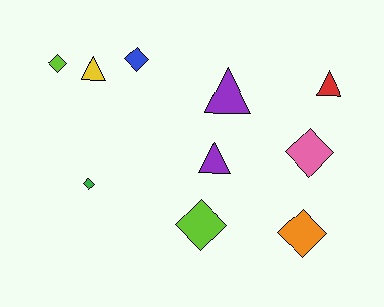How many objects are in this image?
There are 10 objects.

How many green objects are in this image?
There is 1 green object.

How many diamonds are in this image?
There are 6 diamonds.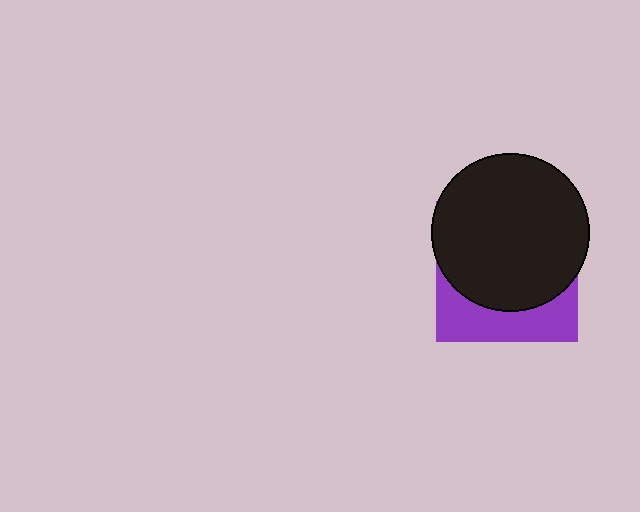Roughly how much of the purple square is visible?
A small part of it is visible (roughly 30%).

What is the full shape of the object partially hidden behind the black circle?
The partially hidden object is a purple square.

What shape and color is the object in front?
The object in front is a black circle.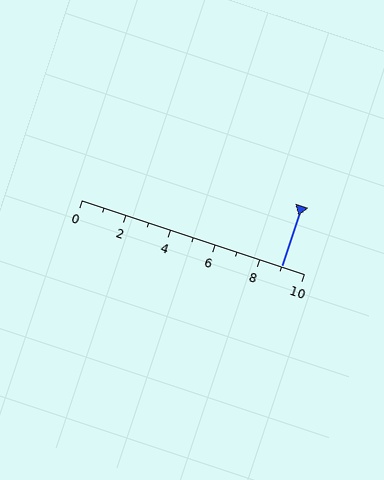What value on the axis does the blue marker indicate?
The marker indicates approximately 9.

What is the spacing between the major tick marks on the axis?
The major ticks are spaced 2 apart.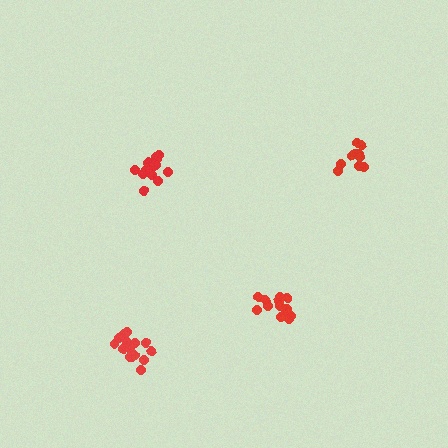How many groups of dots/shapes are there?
There are 4 groups.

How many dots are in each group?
Group 1: 13 dots, Group 2: 15 dots, Group 3: 10 dots, Group 4: 16 dots (54 total).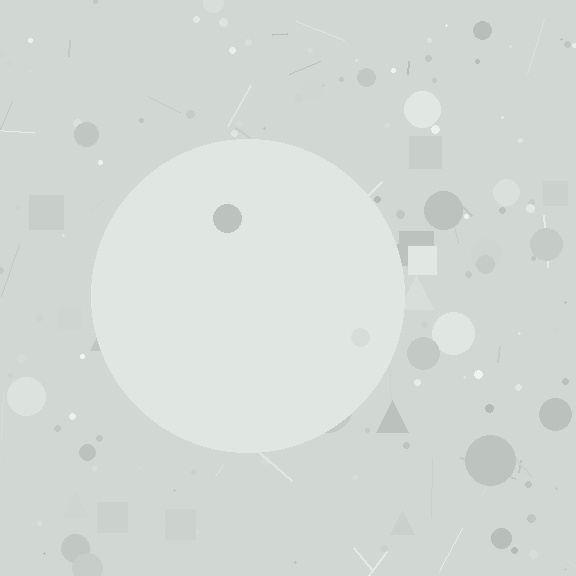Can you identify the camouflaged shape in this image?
The camouflaged shape is a circle.